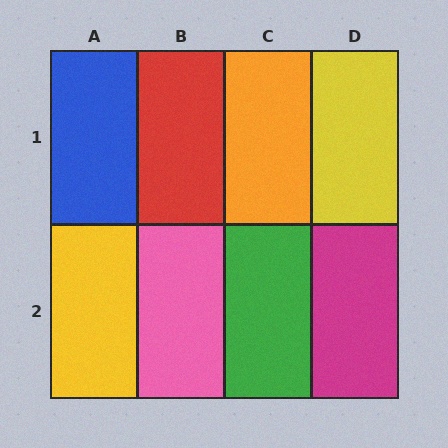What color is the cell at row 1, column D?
Yellow.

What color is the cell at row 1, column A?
Blue.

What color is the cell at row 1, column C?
Orange.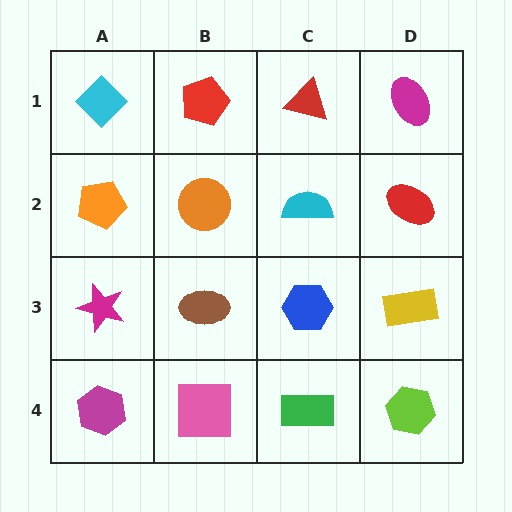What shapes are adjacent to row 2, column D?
A magenta ellipse (row 1, column D), a yellow rectangle (row 3, column D), a cyan semicircle (row 2, column C).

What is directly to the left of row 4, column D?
A green rectangle.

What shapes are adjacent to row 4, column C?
A blue hexagon (row 3, column C), a pink square (row 4, column B), a lime hexagon (row 4, column D).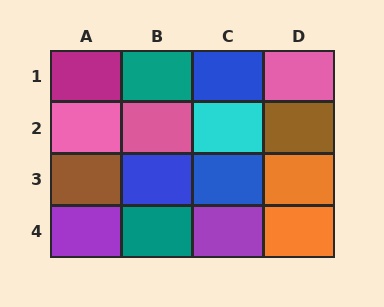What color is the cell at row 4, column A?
Purple.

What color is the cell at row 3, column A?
Brown.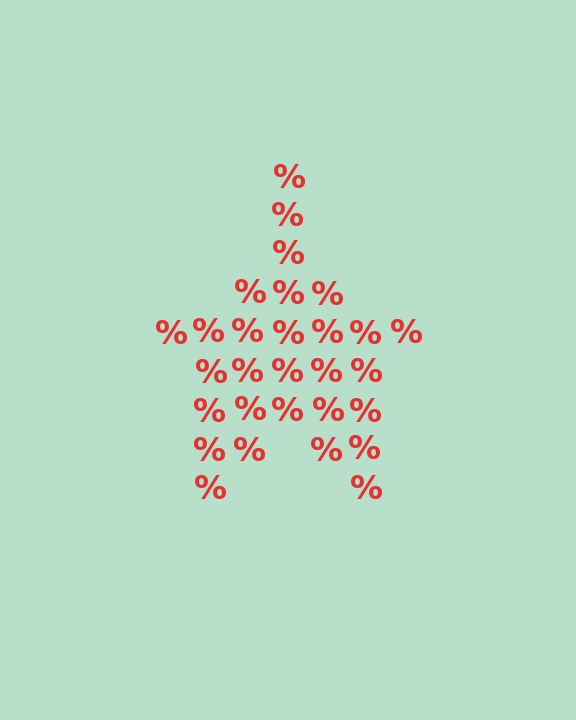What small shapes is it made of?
It is made of small percent signs.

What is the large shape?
The large shape is a star.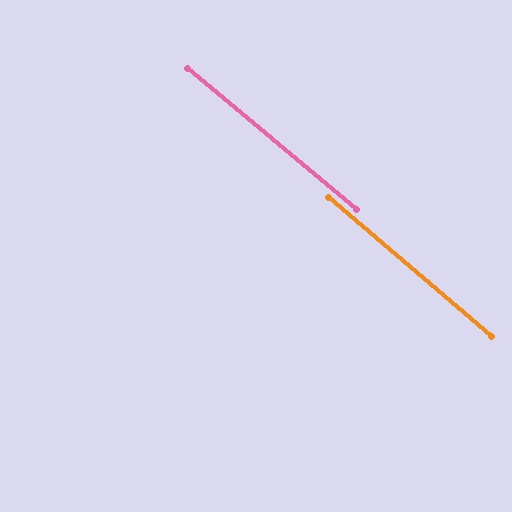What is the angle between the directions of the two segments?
Approximately 1 degree.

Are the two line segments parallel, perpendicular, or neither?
Parallel — their directions differ by only 0.6°.